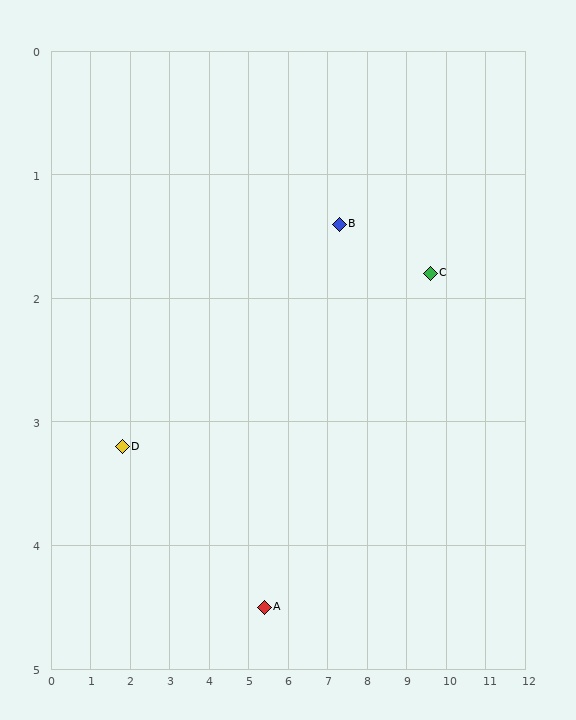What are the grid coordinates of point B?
Point B is at approximately (7.3, 1.4).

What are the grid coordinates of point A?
Point A is at approximately (5.4, 4.5).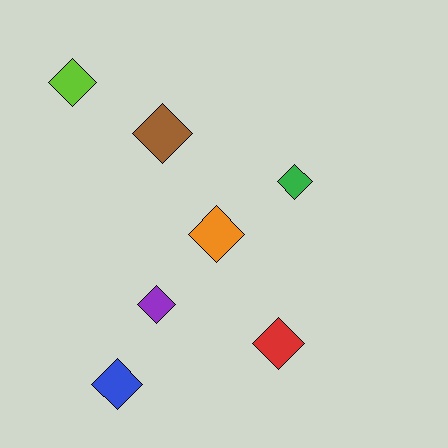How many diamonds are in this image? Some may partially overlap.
There are 7 diamonds.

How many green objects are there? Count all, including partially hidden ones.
There is 1 green object.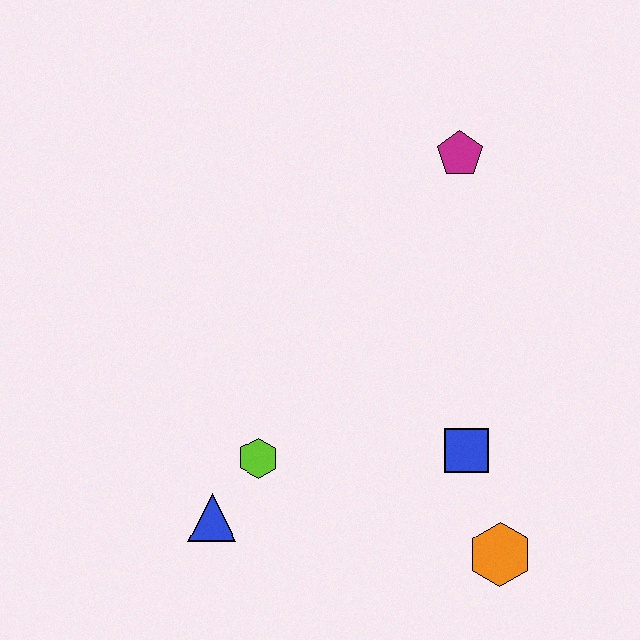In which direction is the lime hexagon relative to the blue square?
The lime hexagon is to the left of the blue square.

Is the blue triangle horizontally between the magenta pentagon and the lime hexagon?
No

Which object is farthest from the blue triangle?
The magenta pentagon is farthest from the blue triangle.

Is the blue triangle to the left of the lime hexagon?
Yes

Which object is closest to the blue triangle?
The lime hexagon is closest to the blue triangle.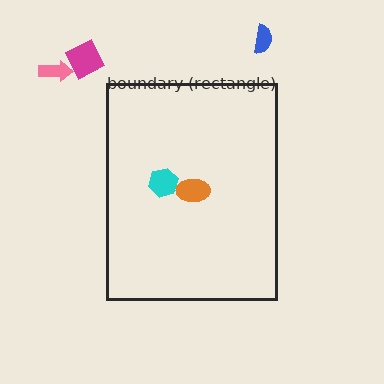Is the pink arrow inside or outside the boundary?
Outside.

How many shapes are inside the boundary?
2 inside, 3 outside.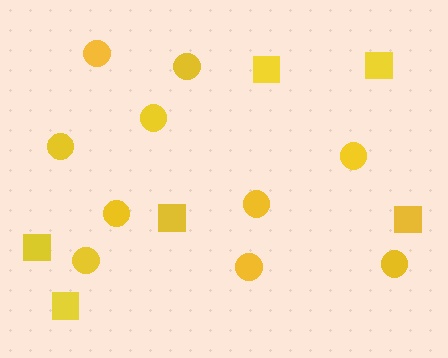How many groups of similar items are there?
There are 2 groups: one group of squares (6) and one group of circles (10).